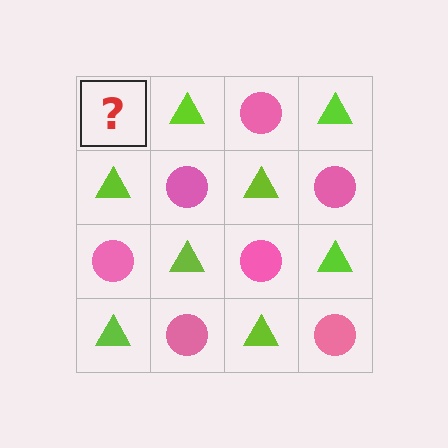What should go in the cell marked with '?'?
The missing cell should contain a pink circle.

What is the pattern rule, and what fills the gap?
The rule is that it alternates pink circle and lime triangle in a checkerboard pattern. The gap should be filled with a pink circle.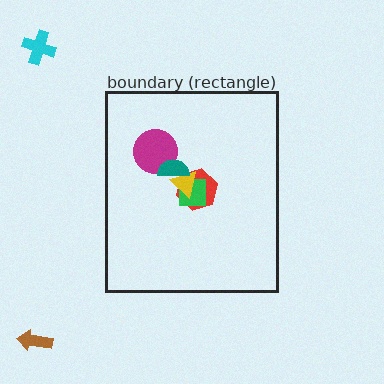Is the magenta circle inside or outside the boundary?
Inside.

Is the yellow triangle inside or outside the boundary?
Inside.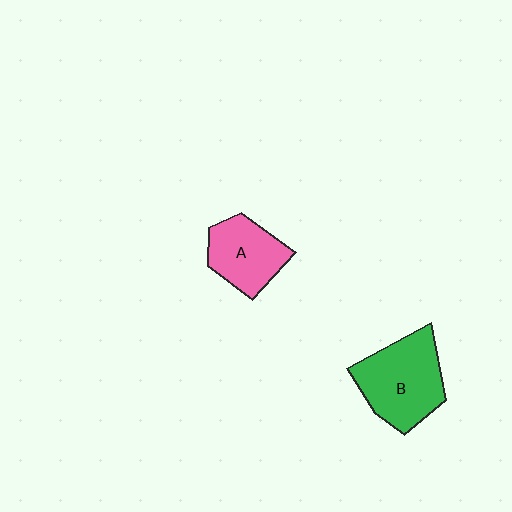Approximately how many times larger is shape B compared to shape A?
Approximately 1.4 times.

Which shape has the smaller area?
Shape A (pink).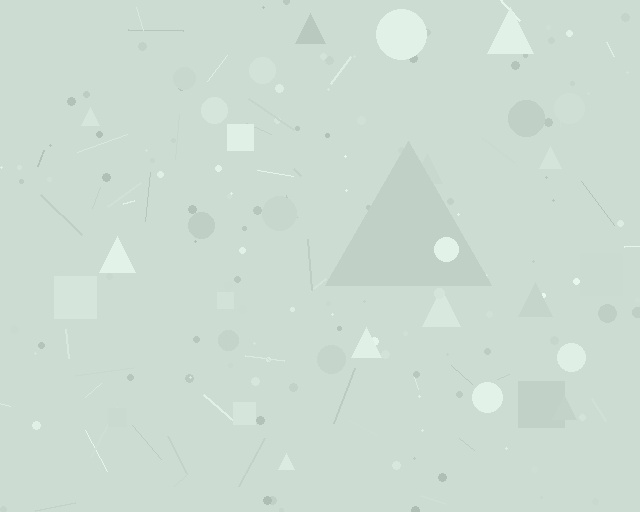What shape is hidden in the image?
A triangle is hidden in the image.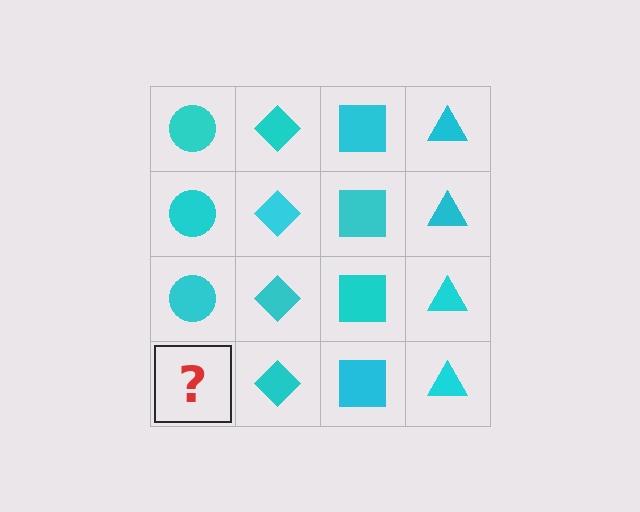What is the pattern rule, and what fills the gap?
The rule is that each column has a consistent shape. The gap should be filled with a cyan circle.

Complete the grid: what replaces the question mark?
The question mark should be replaced with a cyan circle.